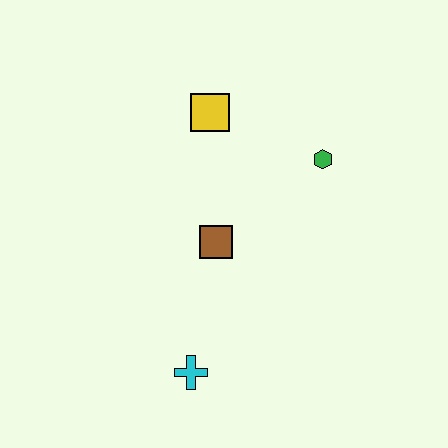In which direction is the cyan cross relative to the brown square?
The cyan cross is below the brown square.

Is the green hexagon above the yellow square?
No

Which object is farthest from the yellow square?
The cyan cross is farthest from the yellow square.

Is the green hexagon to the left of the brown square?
No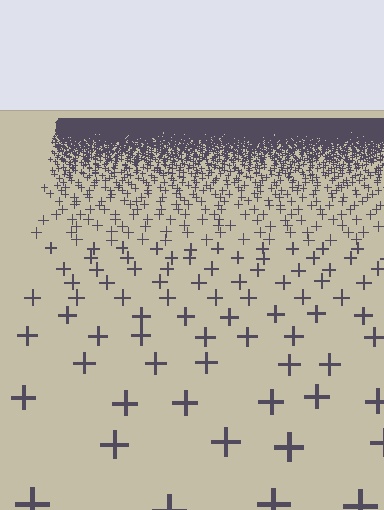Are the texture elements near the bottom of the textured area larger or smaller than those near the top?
Larger. Near the bottom, elements are closer to the viewer and appear at a bigger on-screen size.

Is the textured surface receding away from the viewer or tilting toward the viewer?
The surface is receding away from the viewer. Texture elements get smaller and denser toward the top.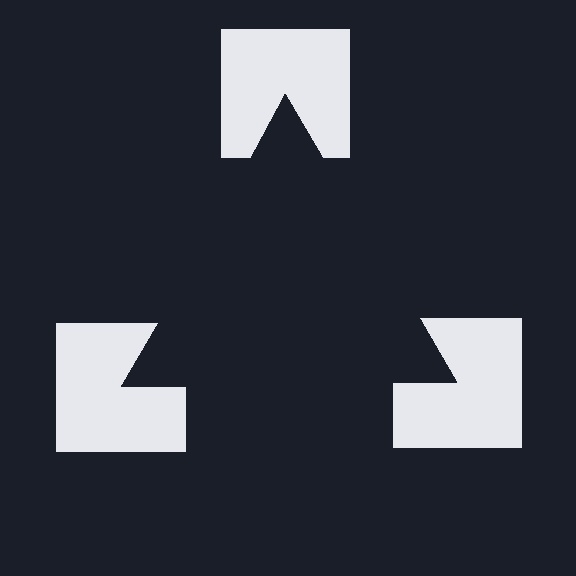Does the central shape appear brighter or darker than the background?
It typically appears slightly darker than the background, even though no actual brightness change is drawn.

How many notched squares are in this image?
There are 3 — one at each vertex of the illusory triangle.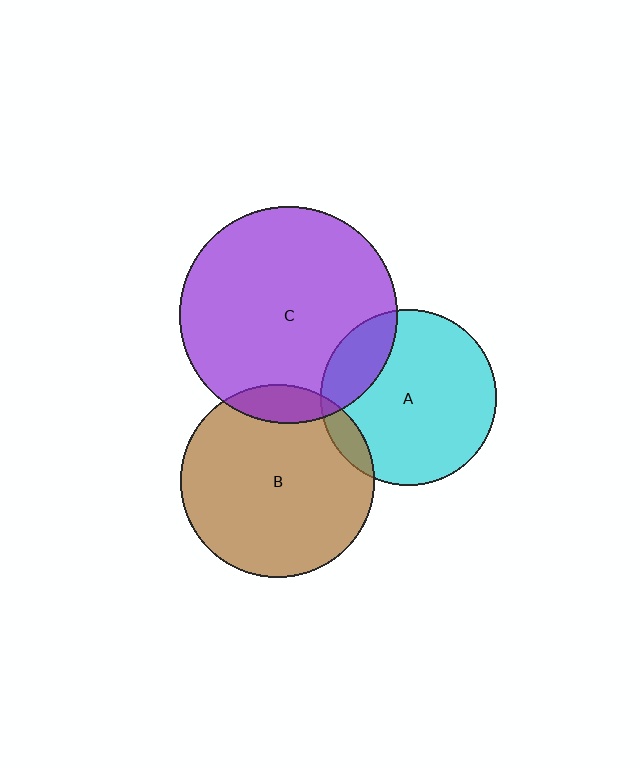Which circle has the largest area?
Circle C (purple).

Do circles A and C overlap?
Yes.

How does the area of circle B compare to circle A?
Approximately 1.2 times.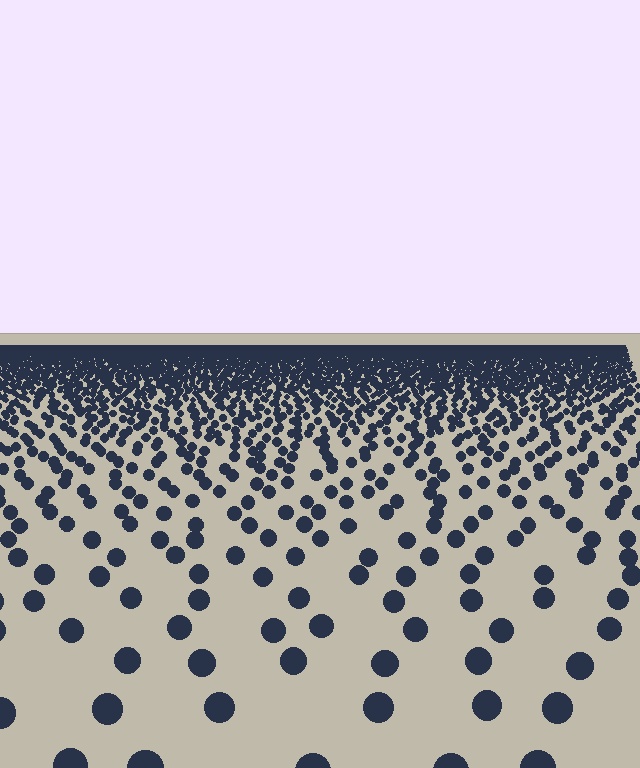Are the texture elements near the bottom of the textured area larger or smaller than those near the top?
Larger. Near the bottom, elements are closer to the viewer and appear at a bigger on-screen size.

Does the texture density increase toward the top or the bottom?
Density increases toward the top.